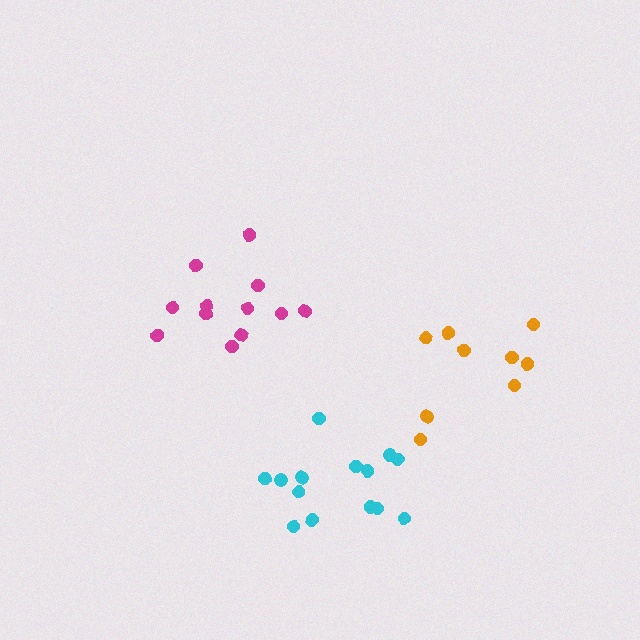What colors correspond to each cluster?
The clusters are colored: magenta, orange, cyan.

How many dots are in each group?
Group 1: 12 dots, Group 2: 9 dots, Group 3: 14 dots (35 total).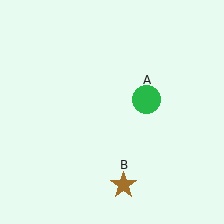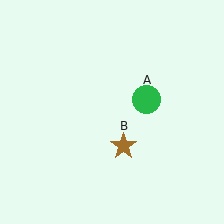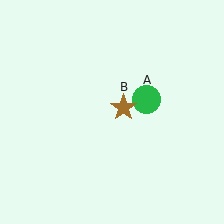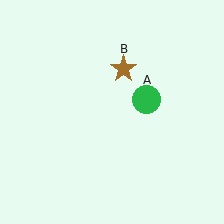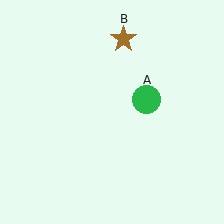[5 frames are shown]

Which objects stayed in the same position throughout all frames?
Green circle (object A) remained stationary.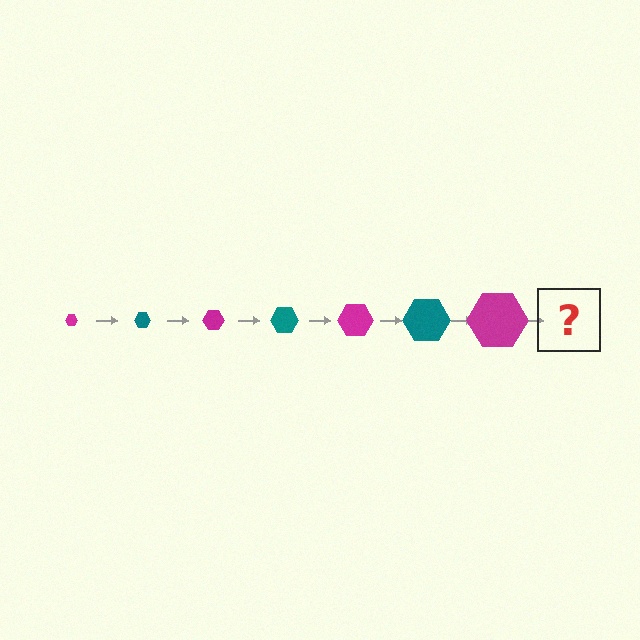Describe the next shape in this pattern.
It should be a teal hexagon, larger than the previous one.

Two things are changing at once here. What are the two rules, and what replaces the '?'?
The two rules are that the hexagon grows larger each step and the color cycles through magenta and teal. The '?' should be a teal hexagon, larger than the previous one.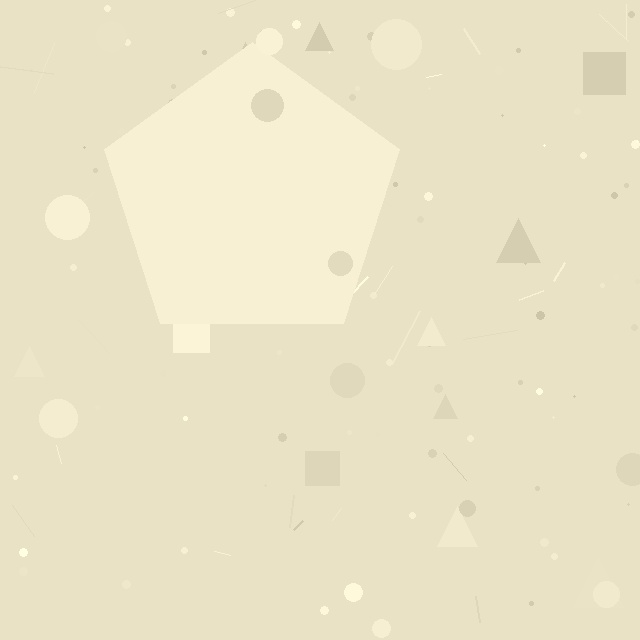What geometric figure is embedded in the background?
A pentagon is embedded in the background.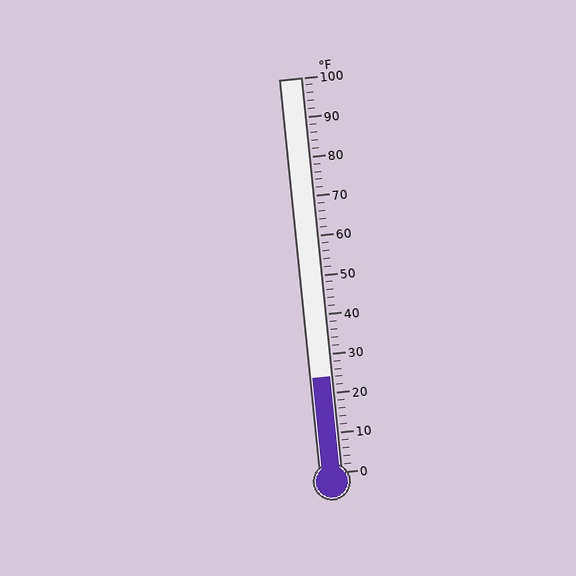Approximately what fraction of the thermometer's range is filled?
The thermometer is filled to approximately 25% of its range.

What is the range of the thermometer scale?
The thermometer scale ranges from 0°F to 100°F.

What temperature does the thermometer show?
The thermometer shows approximately 24°F.